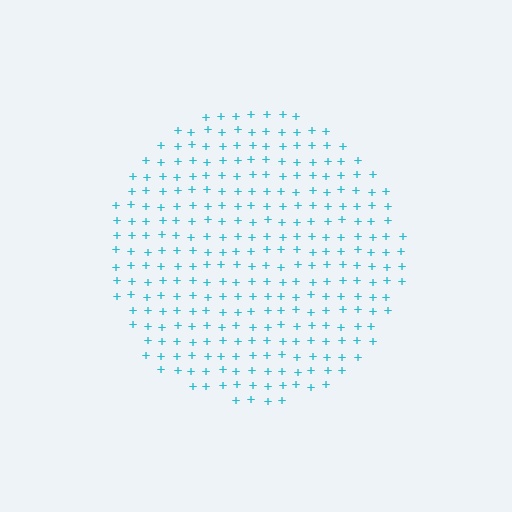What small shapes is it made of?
It is made of small plus signs.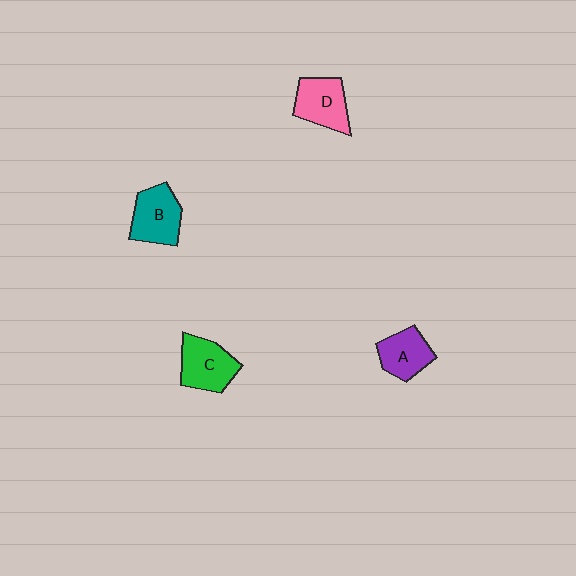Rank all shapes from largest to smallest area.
From largest to smallest: C (green), B (teal), D (pink), A (purple).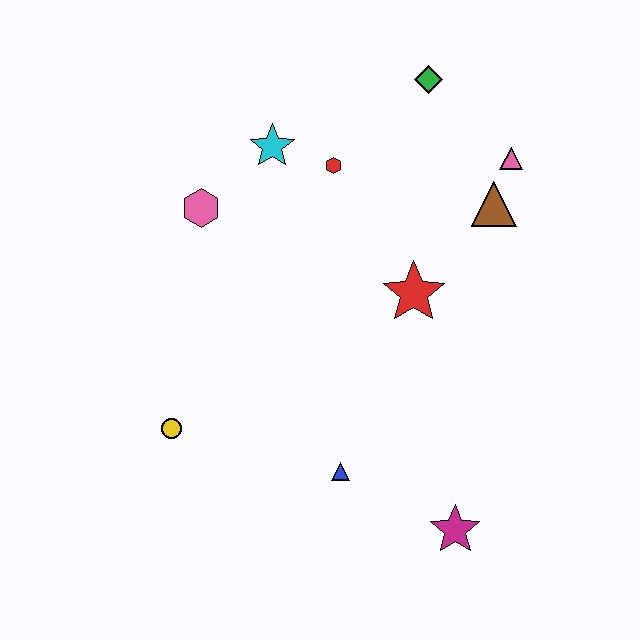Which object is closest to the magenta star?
The blue triangle is closest to the magenta star.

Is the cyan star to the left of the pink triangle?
Yes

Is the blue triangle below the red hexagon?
Yes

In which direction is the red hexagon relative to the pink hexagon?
The red hexagon is to the right of the pink hexagon.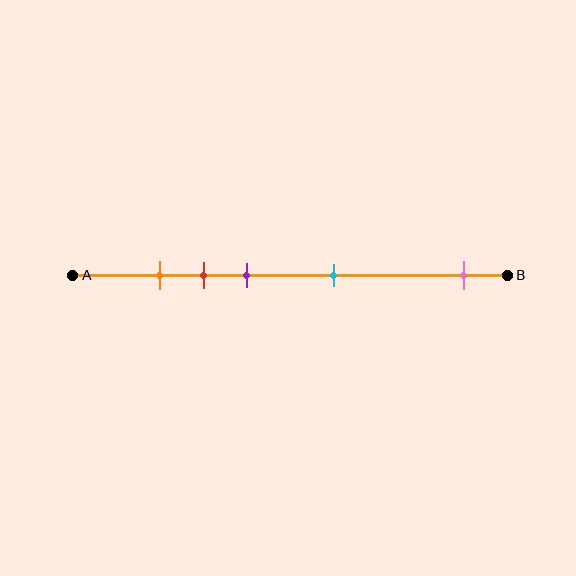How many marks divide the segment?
There are 5 marks dividing the segment.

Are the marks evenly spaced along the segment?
No, the marks are not evenly spaced.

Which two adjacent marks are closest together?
The orange and red marks are the closest adjacent pair.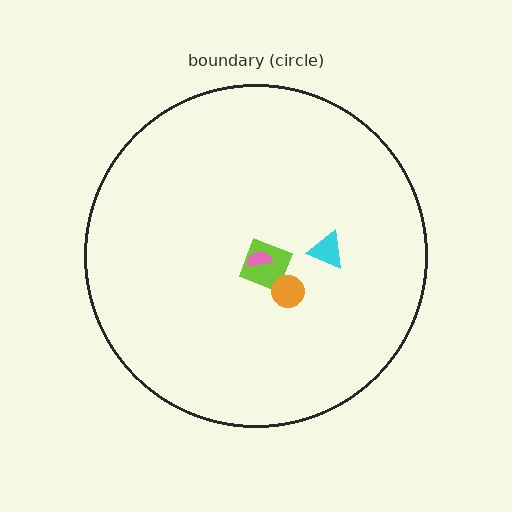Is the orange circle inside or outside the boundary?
Inside.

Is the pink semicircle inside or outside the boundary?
Inside.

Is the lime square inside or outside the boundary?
Inside.